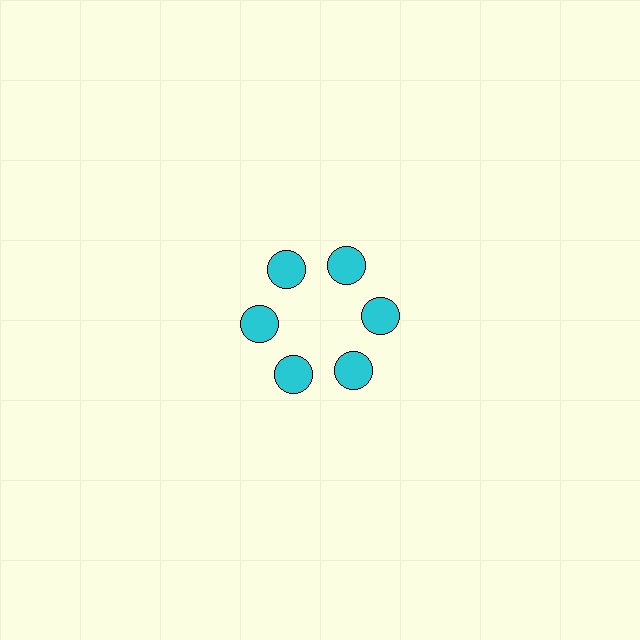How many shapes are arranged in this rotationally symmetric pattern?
There are 6 shapes, arranged in 6 groups of 1.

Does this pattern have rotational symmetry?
Yes, this pattern has 6-fold rotational symmetry. It looks the same after rotating 60 degrees around the center.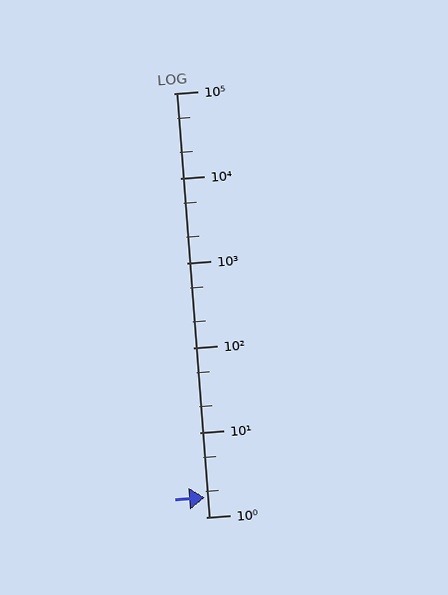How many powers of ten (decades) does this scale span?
The scale spans 5 decades, from 1 to 100000.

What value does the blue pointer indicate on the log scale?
The pointer indicates approximately 1.7.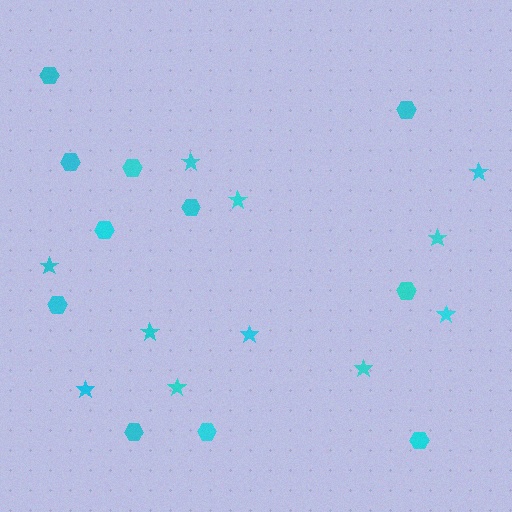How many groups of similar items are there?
There are 2 groups: one group of stars (11) and one group of hexagons (11).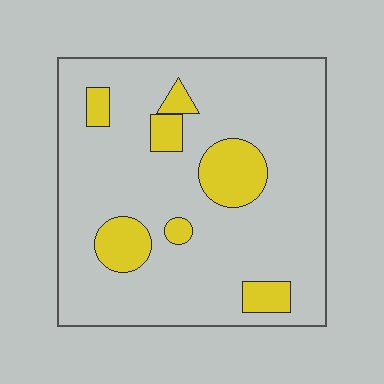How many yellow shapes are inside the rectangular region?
7.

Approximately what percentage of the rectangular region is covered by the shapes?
Approximately 15%.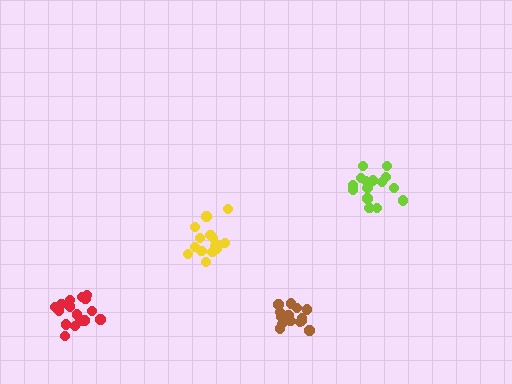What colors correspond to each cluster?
The clusters are colored: lime, brown, red, yellow.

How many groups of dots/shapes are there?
There are 4 groups.